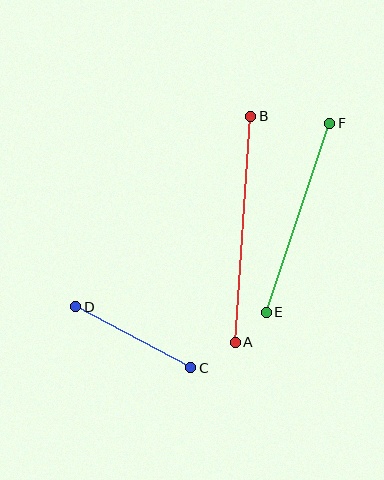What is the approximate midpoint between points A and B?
The midpoint is at approximately (243, 229) pixels.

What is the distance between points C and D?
The distance is approximately 130 pixels.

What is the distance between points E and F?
The distance is approximately 199 pixels.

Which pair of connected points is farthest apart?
Points A and B are farthest apart.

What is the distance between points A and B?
The distance is approximately 227 pixels.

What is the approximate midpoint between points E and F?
The midpoint is at approximately (298, 218) pixels.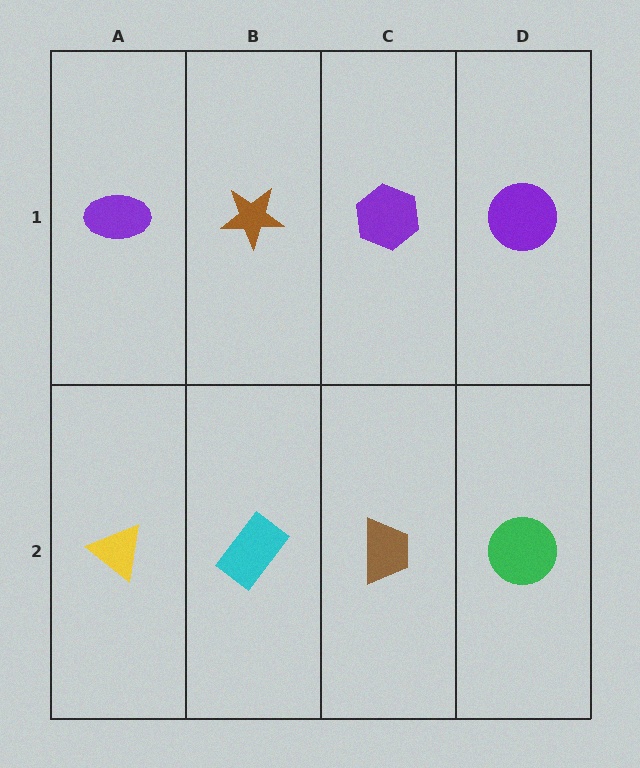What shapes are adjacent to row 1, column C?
A brown trapezoid (row 2, column C), a brown star (row 1, column B), a purple circle (row 1, column D).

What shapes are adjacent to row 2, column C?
A purple hexagon (row 1, column C), a cyan rectangle (row 2, column B), a green circle (row 2, column D).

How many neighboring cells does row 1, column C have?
3.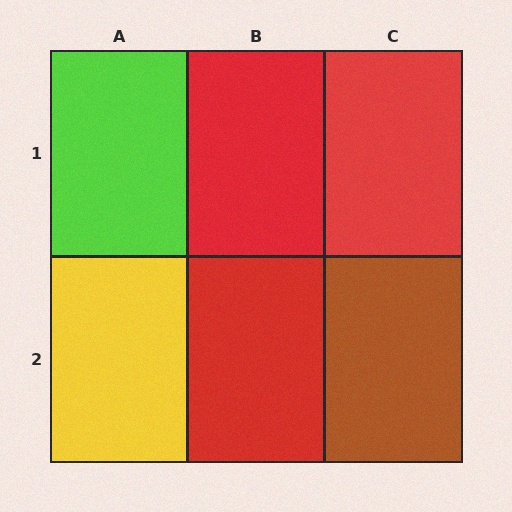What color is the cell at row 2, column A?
Yellow.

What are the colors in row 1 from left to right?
Lime, red, red.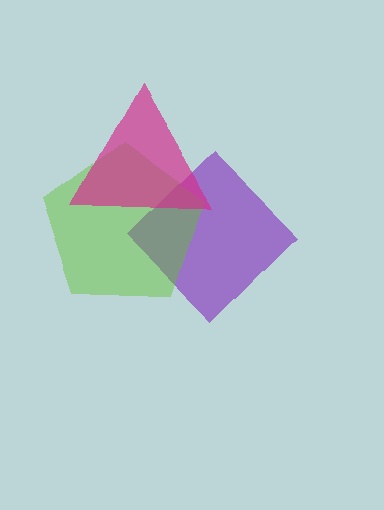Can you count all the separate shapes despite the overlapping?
Yes, there are 3 separate shapes.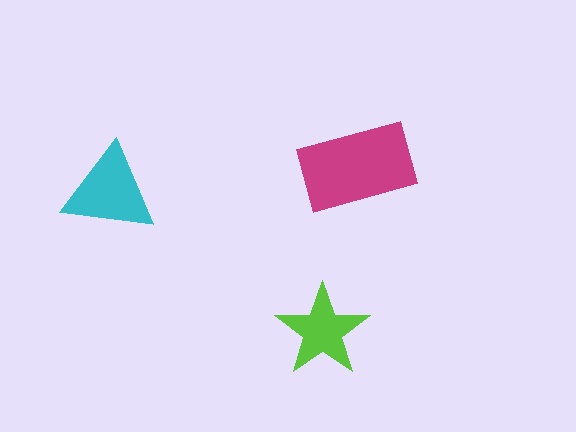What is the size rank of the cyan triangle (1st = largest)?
2nd.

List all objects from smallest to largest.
The lime star, the cyan triangle, the magenta rectangle.